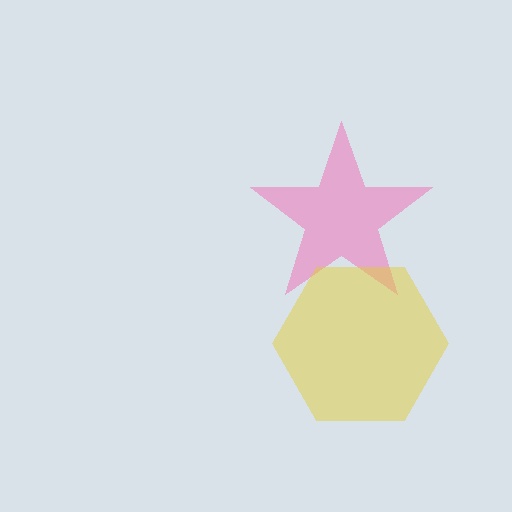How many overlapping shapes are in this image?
There are 2 overlapping shapes in the image.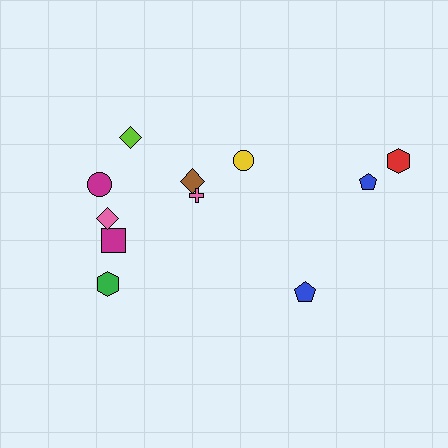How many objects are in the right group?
There are 4 objects.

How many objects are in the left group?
There are 7 objects.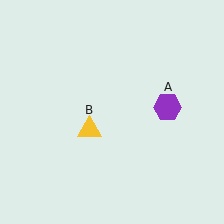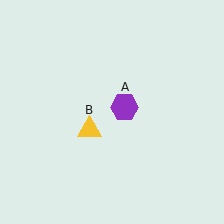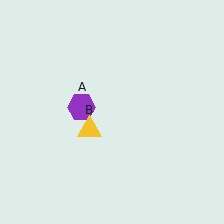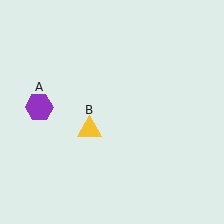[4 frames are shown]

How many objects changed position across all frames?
1 object changed position: purple hexagon (object A).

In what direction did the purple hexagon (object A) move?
The purple hexagon (object A) moved left.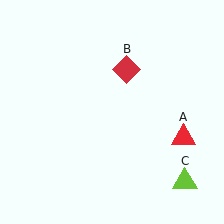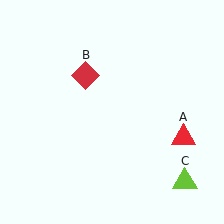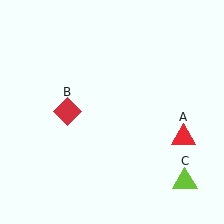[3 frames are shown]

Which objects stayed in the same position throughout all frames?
Red triangle (object A) and lime triangle (object C) remained stationary.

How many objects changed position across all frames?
1 object changed position: red diamond (object B).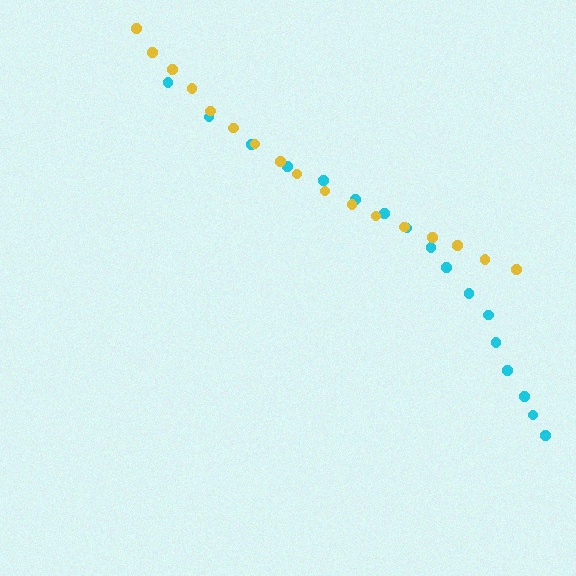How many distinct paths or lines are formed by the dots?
There are 2 distinct paths.